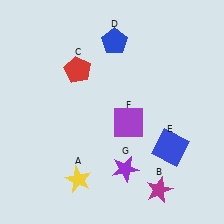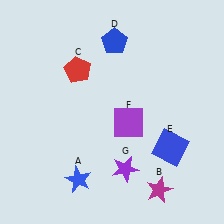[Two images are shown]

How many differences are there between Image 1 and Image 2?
There is 1 difference between the two images.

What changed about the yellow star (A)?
In Image 1, A is yellow. In Image 2, it changed to blue.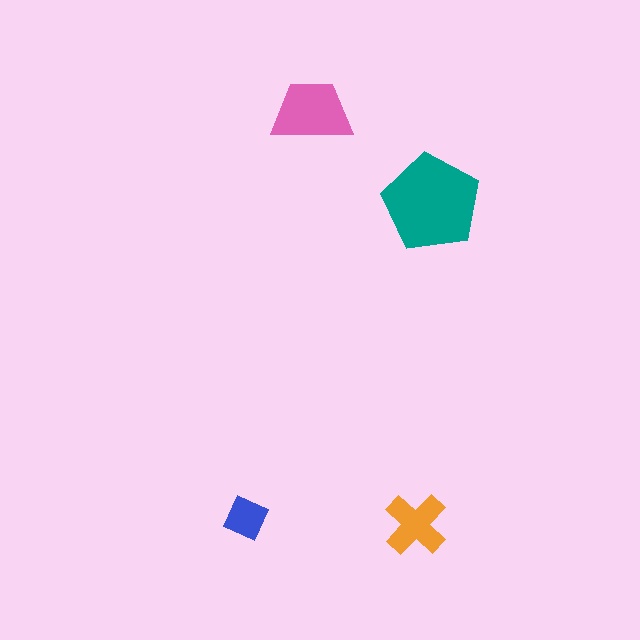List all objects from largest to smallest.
The teal pentagon, the pink trapezoid, the orange cross, the blue square.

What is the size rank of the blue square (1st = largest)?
4th.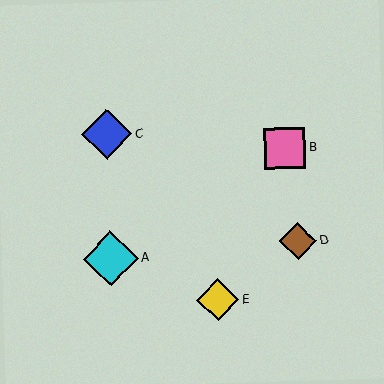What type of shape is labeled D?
Shape D is a brown diamond.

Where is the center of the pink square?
The center of the pink square is at (285, 148).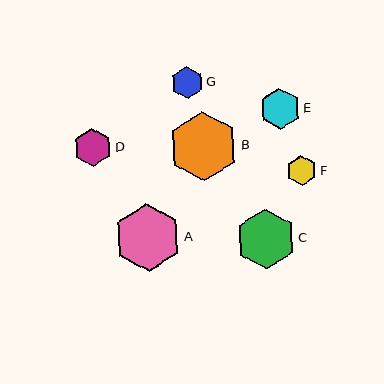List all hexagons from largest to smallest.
From largest to smallest: B, A, C, E, D, G, F.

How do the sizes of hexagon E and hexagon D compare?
Hexagon E and hexagon D are approximately the same size.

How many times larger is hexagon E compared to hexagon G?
Hexagon E is approximately 1.3 times the size of hexagon G.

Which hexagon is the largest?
Hexagon B is the largest with a size of approximately 69 pixels.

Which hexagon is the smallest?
Hexagon F is the smallest with a size of approximately 30 pixels.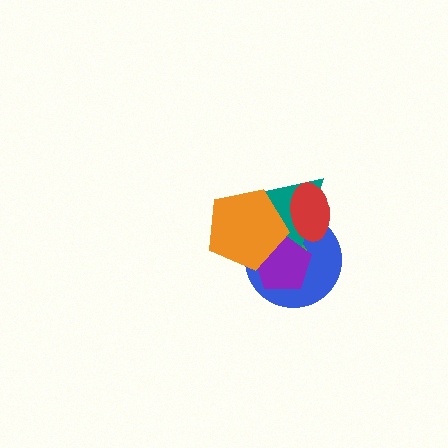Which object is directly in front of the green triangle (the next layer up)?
The teal triangle is directly in front of the green triangle.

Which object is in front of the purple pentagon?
The orange pentagon is in front of the purple pentagon.